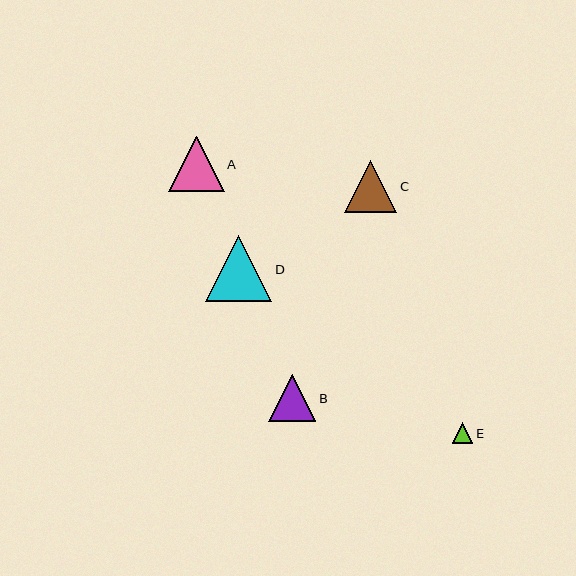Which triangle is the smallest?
Triangle E is the smallest with a size of approximately 20 pixels.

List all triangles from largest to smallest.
From largest to smallest: D, A, C, B, E.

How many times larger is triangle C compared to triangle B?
Triangle C is approximately 1.1 times the size of triangle B.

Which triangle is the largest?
Triangle D is the largest with a size of approximately 66 pixels.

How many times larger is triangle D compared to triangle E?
Triangle D is approximately 3.2 times the size of triangle E.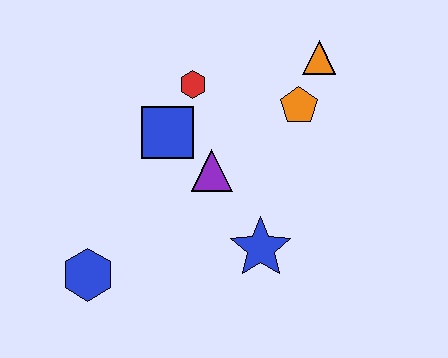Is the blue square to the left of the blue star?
Yes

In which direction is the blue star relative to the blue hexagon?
The blue star is to the right of the blue hexagon.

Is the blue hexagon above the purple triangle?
No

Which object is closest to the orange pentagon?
The orange triangle is closest to the orange pentagon.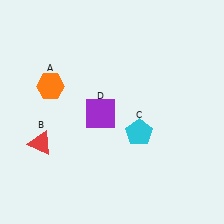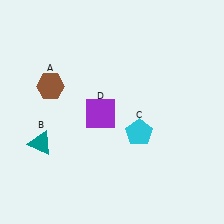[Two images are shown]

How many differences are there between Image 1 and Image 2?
There are 2 differences between the two images.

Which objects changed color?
A changed from orange to brown. B changed from red to teal.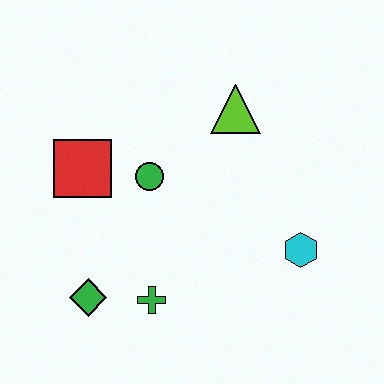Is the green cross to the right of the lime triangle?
No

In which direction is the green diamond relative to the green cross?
The green diamond is to the left of the green cross.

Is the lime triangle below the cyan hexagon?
No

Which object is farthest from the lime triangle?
The green diamond is farthest from the lime triangle.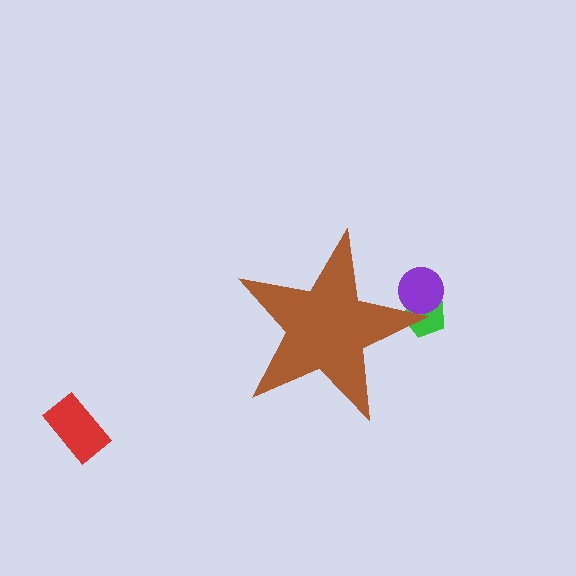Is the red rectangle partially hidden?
No, the red rectangle is fully visible.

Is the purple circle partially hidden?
Yes, the purple circle is partially hidden behind the brown star.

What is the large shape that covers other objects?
A brown star.